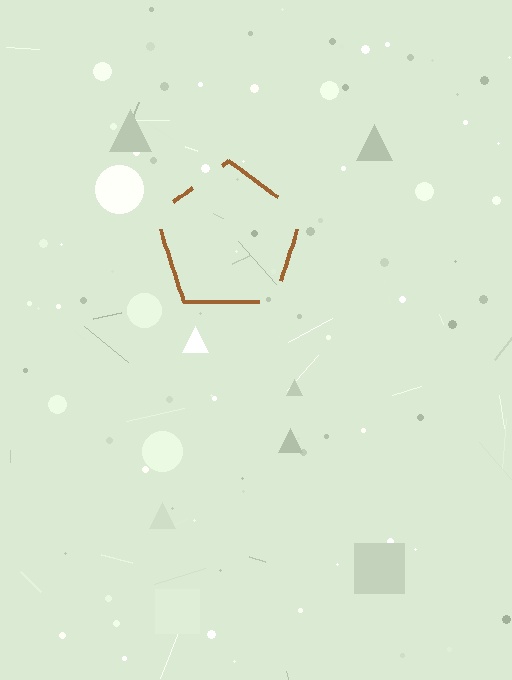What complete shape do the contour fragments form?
The contour fragments form a pentagon.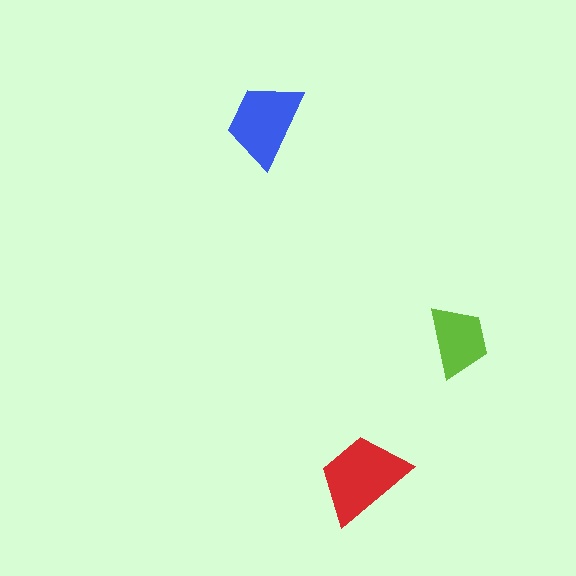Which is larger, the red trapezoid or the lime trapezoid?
The red one.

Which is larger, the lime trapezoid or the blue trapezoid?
The blue one.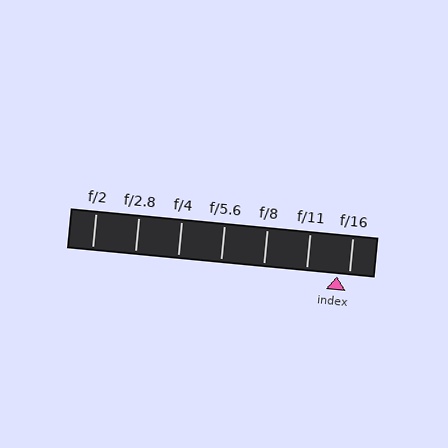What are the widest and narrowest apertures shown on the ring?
The widest aperture shown is f/2 and the narrowest is f/16.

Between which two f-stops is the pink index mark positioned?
The index mark is between f/11 and f/16.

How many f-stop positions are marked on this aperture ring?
There are 7 f-stop positions marked.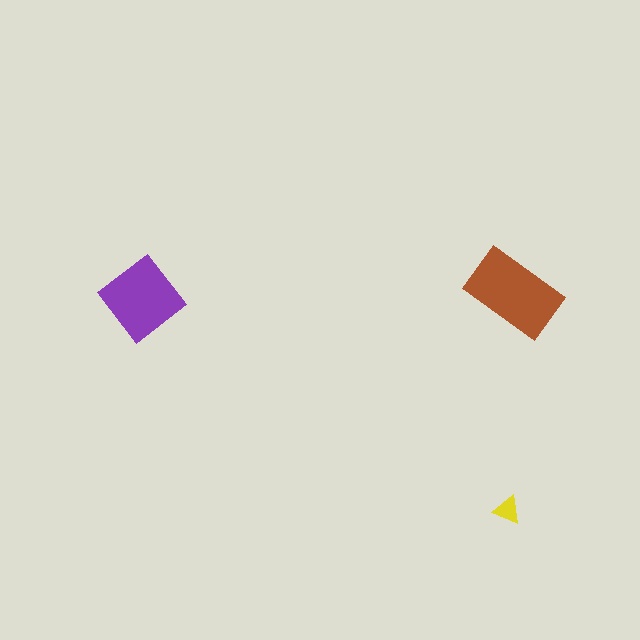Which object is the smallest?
The yellow triangle.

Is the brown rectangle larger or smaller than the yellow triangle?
Larger.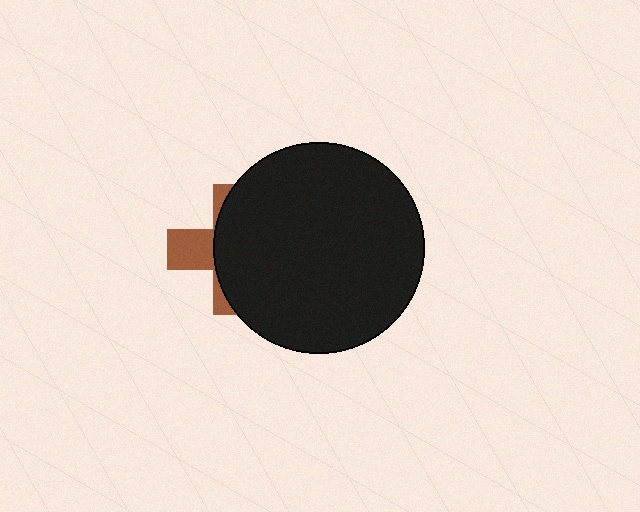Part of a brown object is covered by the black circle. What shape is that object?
It is a cross.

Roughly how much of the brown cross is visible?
A small part of it is visible (roughly 31%).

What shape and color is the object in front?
The object in front is a black circle.